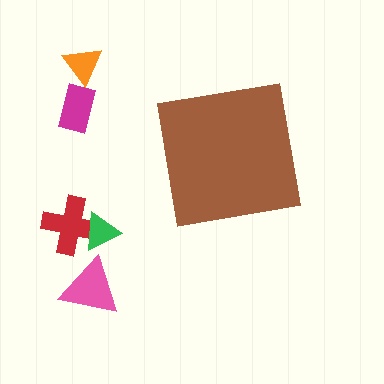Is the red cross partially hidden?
No, the red cross is fully visible.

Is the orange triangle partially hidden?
No, the orange triangle is fully visible.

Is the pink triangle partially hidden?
No, the pink triangle is fully visible.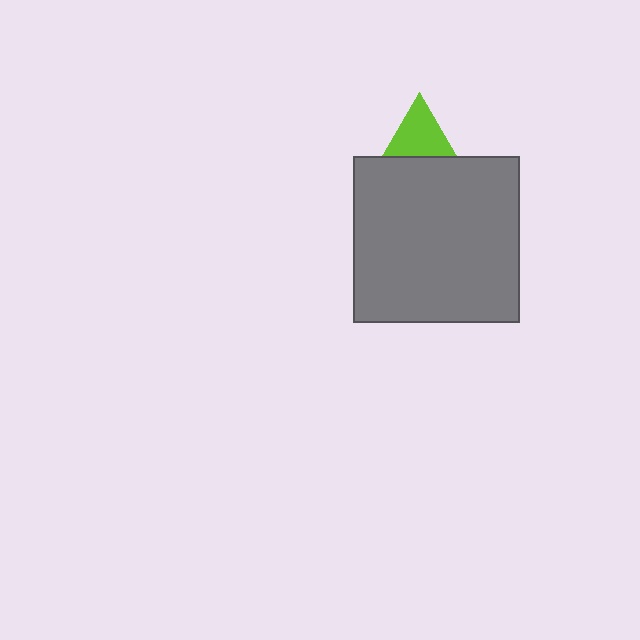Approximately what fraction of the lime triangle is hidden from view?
Roughly 54% of the lime triangle is hidden behind the gray square.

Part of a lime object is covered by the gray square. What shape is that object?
It is a triangle.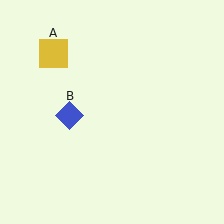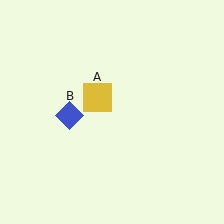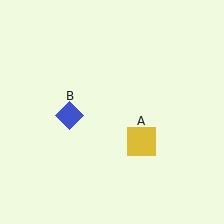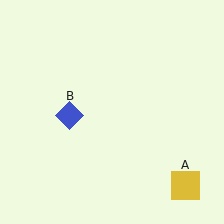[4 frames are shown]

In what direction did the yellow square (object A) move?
The yellow square (object A) moved down and to the right.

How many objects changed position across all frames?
1 object changed position: yellow square (object A).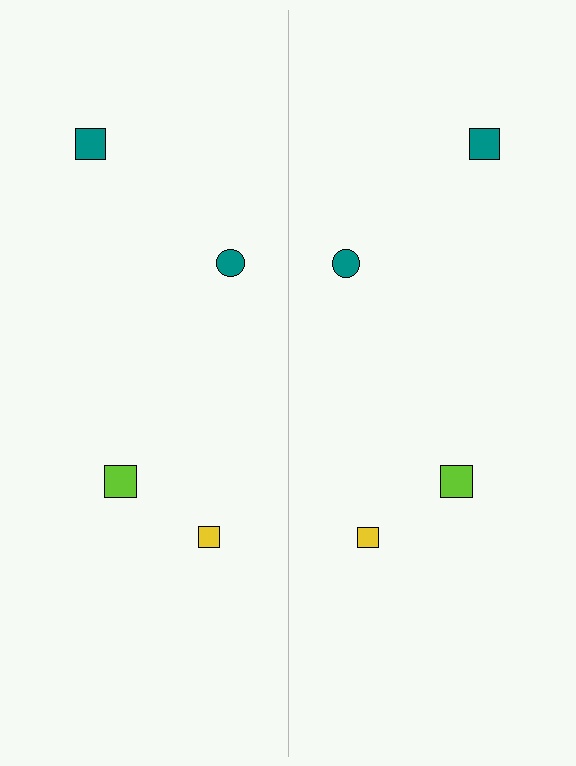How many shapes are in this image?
There are 8 shapes in this image.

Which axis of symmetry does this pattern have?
The pattern has a vertical axis of symmetry running through the center of the image.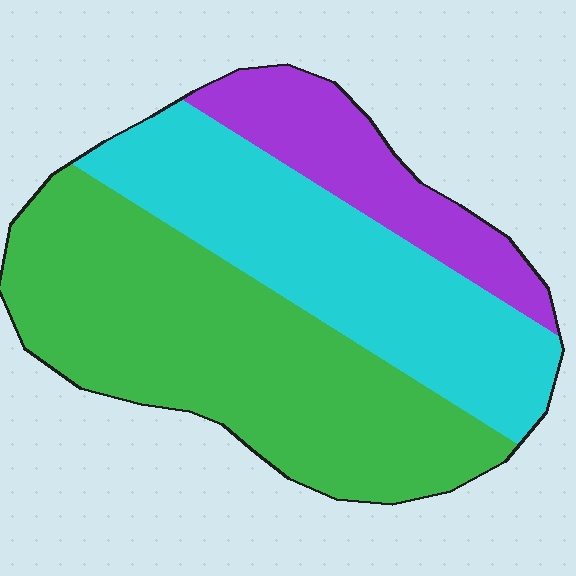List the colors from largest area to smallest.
From largest to smallest: green, cyan, purple.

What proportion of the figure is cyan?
Cyan takes up between a third and a half of the figure.